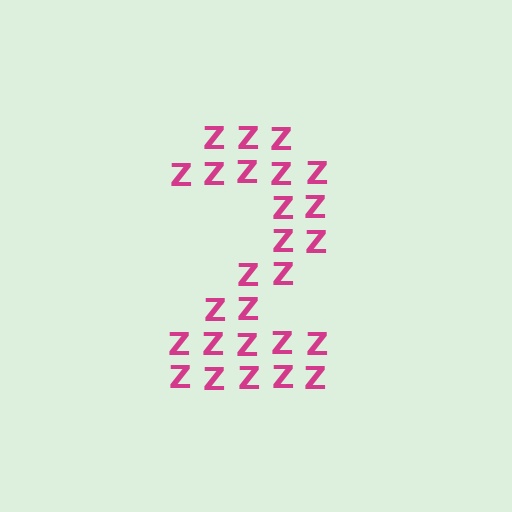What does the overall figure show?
The overall figure shows the digit 2.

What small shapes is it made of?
It is made of small letter Z's.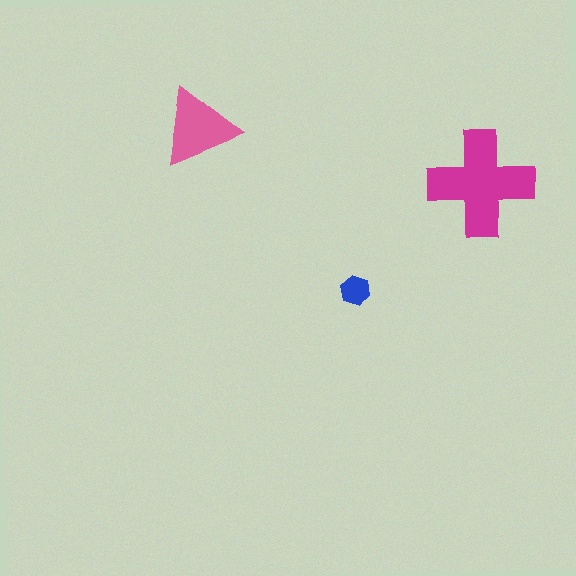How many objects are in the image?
There are 3 objects in the image.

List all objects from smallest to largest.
The blue hexagon, the pink triangle, the magenta cross.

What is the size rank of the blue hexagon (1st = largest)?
3rd.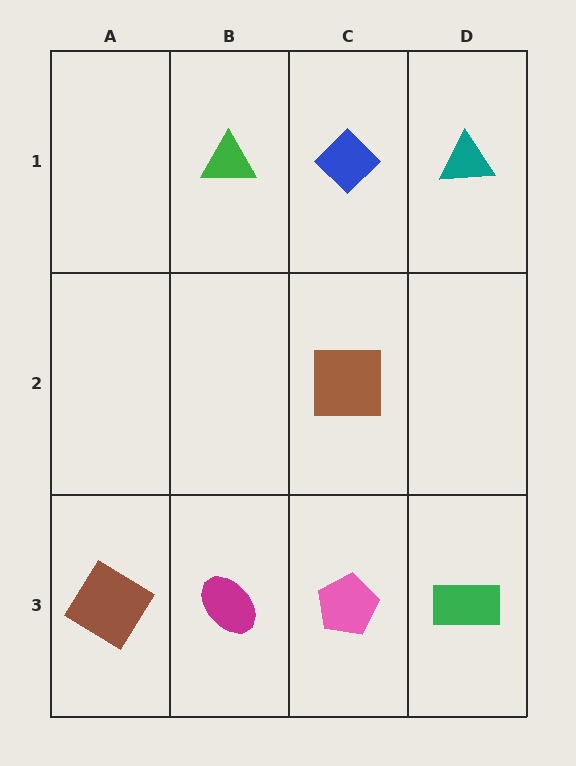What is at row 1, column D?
A teal triangle.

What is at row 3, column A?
A brown diamond.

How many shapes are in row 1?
3 shapes.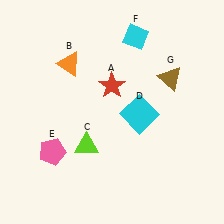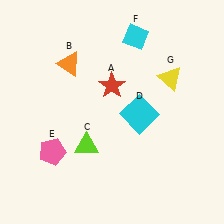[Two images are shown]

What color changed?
The triangle (G) changed from brown in Image 1 to yellow in Image 2.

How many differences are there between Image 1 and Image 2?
There is 1 difference between the two images.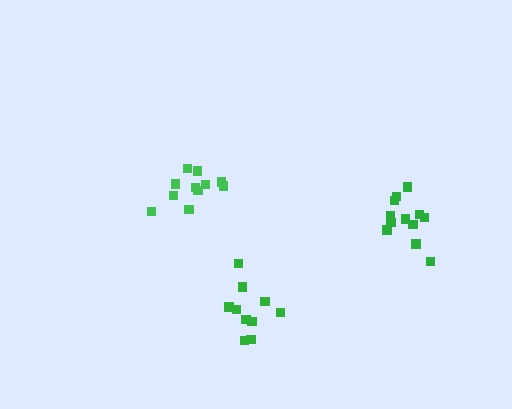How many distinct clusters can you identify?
There are 3 distinct clusters.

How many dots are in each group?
Group 1: 11 dots, Group 2: 12 dots, Group 3: 10 dots (33 total).